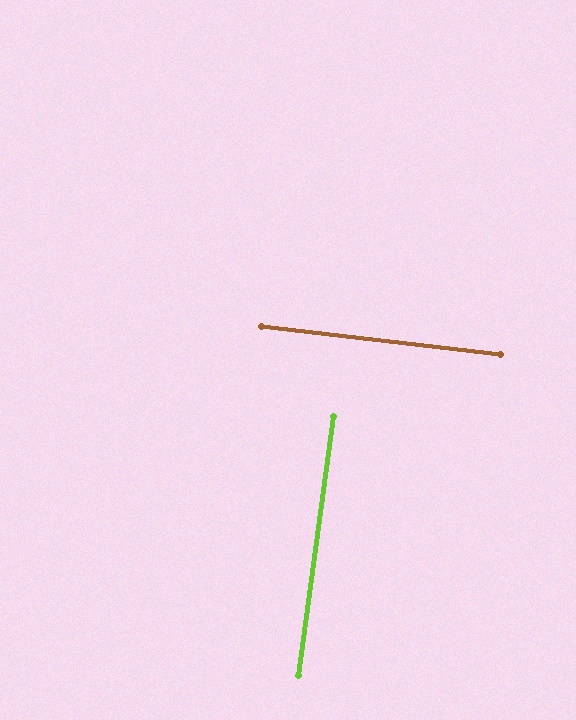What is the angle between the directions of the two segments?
Approximately 89 degrees.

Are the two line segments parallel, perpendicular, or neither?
Perpendicular — they meet at approximately 89°.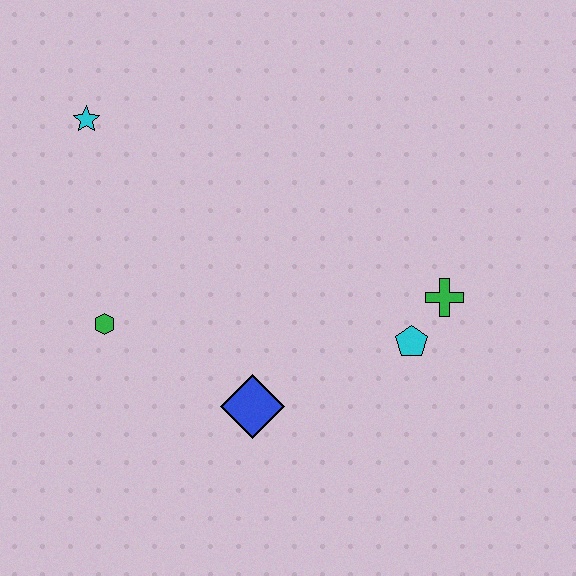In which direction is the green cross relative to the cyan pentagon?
The green cross is above the cyan pentagon.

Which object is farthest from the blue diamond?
The cyan star is farthest from the blue diamond.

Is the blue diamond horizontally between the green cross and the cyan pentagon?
No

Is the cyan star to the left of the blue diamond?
Yes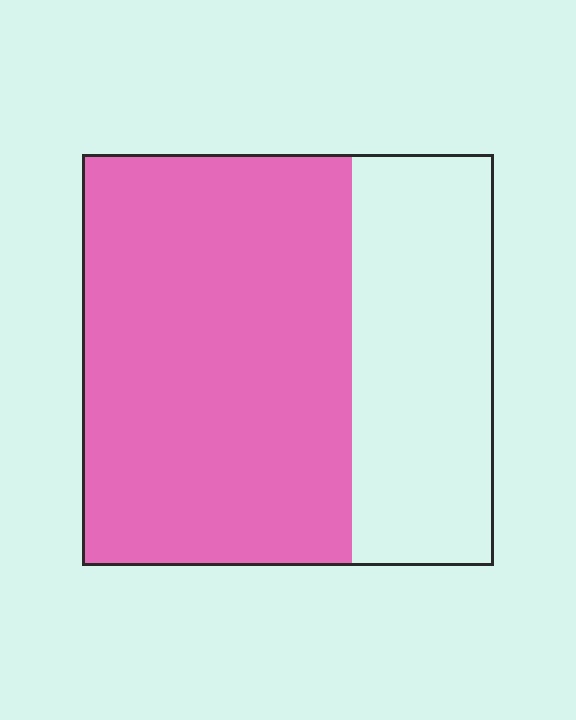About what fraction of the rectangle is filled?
About two thirds (2/3).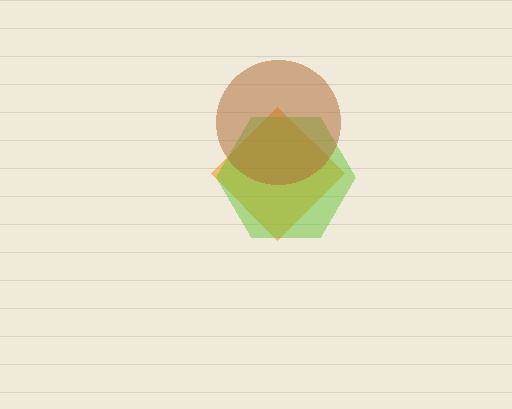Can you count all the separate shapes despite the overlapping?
Yes, there are 3 separate shapes.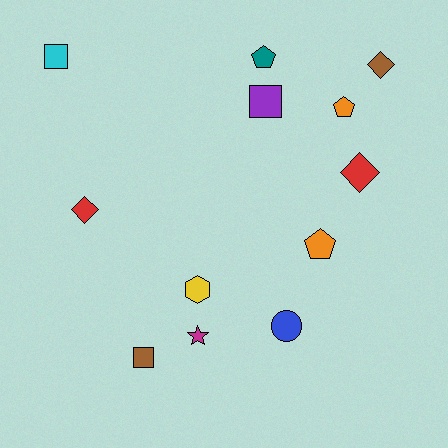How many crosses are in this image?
There are no crosses.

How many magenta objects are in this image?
There is 1 magenta object.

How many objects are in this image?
There are 12 objects.